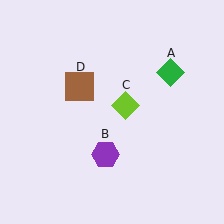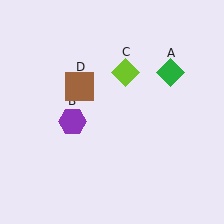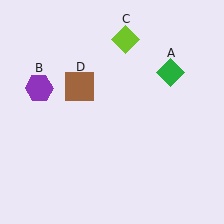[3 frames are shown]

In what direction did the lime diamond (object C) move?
The lime diamond (object C) moved up.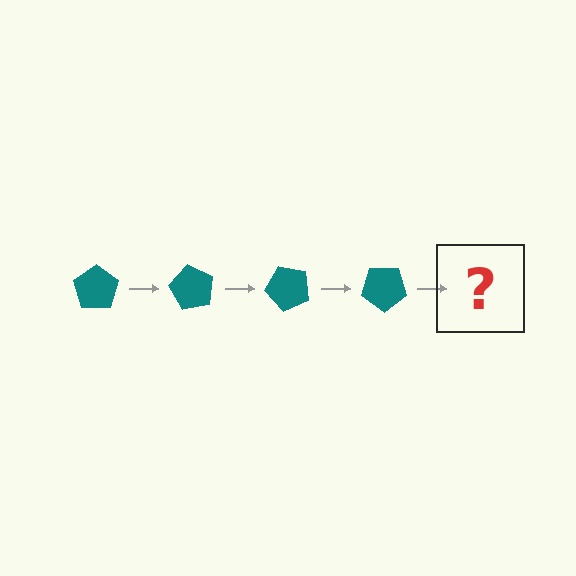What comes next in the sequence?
The next element should be a teal pentagon rotated 240 degrees.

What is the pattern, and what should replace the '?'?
The pattern is that the pentagon rotates 60 degrees each step. The '?' should be a teal pentagon rotated 240 degrees.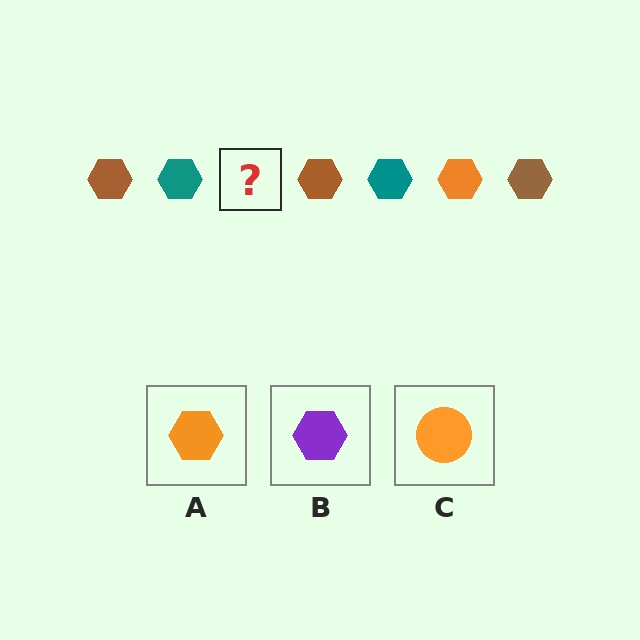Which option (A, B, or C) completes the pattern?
A.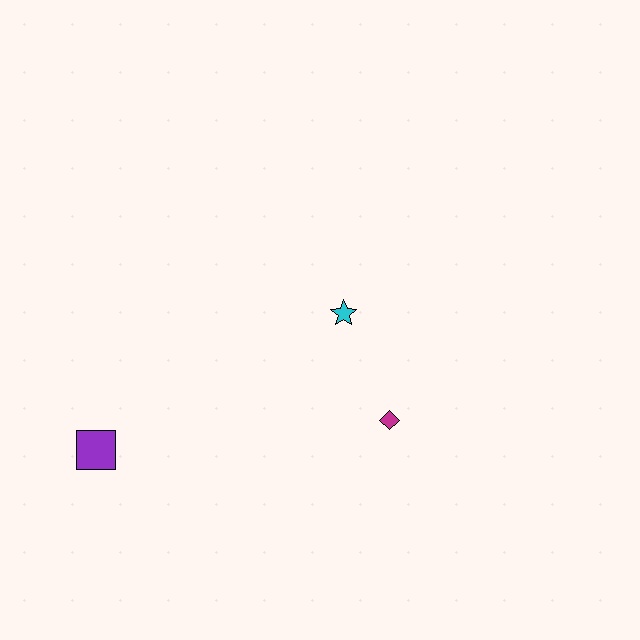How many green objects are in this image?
There are no green objects.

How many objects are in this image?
There are 3 objects.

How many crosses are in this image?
There are no crosses.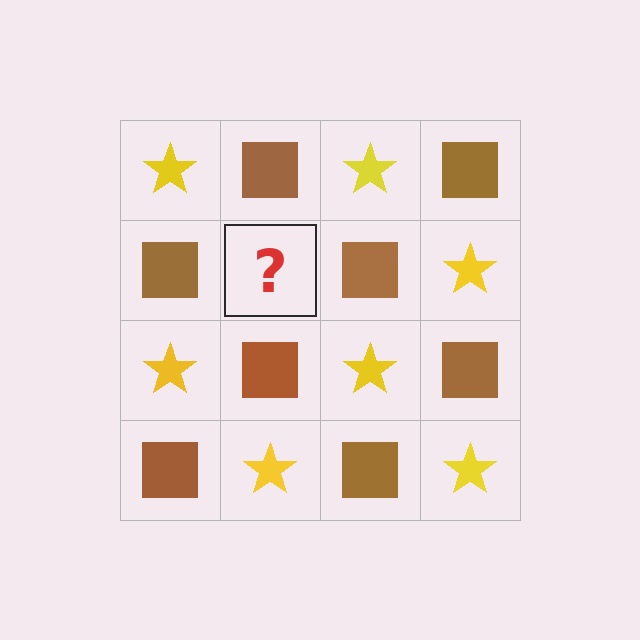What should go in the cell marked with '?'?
The missing cell should contain a yellow star.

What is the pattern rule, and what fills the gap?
The rule is that it alternates yellow star and brown square in a checkerboard pattern. The gap should be filled with a yellow star.